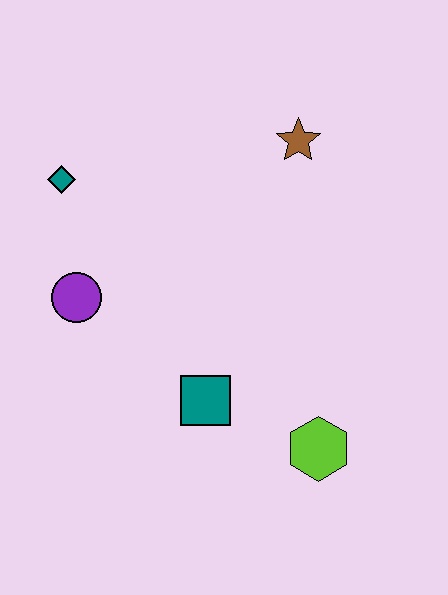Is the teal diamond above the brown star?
No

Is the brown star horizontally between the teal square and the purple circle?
No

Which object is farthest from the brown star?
The lime hexagon is farthest from the brown star.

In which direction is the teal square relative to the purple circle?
The teal square is to the right of the purple circle.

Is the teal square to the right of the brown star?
No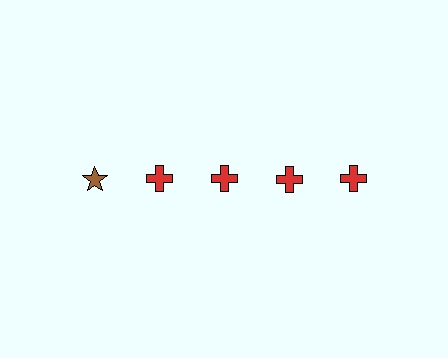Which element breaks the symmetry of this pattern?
The brown star in the top row, leftmost column breaks the symmetry. All other shapes are red crosses.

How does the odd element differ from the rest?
It differs in both color (brown instead of red) and shape (star instead of cross).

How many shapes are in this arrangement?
There are 5 shapes arranged in a grid pattern.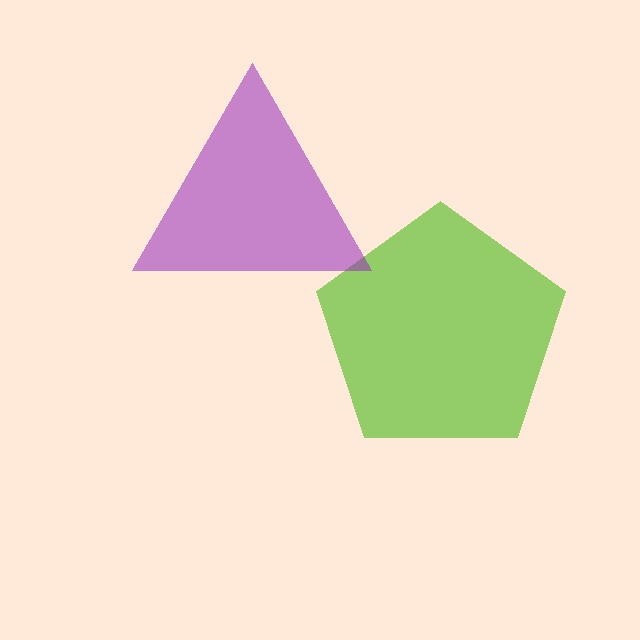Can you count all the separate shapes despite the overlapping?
Yes, there are 2 separate shapes.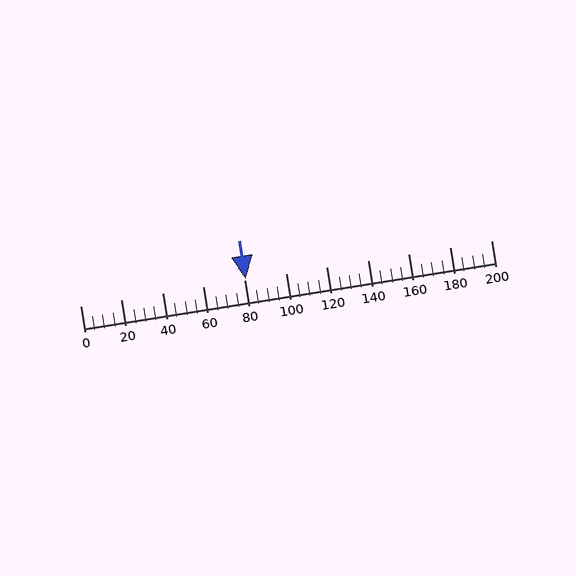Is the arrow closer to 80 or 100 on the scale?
The arrow is closer to 80.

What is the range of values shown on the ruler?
The ruler shows values from 0 to 200.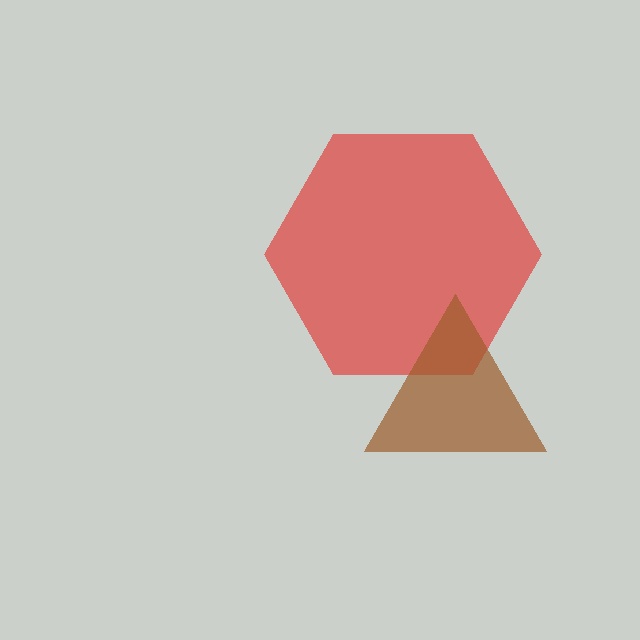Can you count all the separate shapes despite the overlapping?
Yes, there are 2 separate shapes.